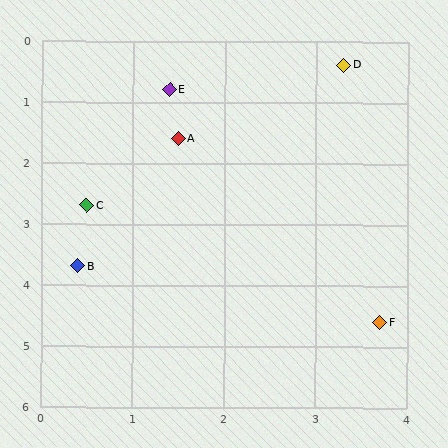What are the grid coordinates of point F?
Point F is at approximately (3.7, 4.6).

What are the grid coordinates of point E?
Point E is at approximately (1.4, 0.8).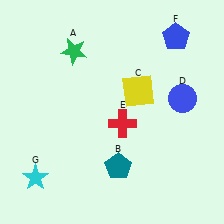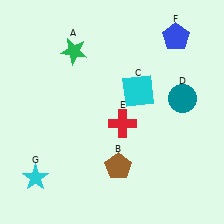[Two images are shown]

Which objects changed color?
B changed from teal to brown. C changed from yellow to cyan. D changed from blue to teal.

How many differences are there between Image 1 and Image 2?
There are 3 differences between the two images.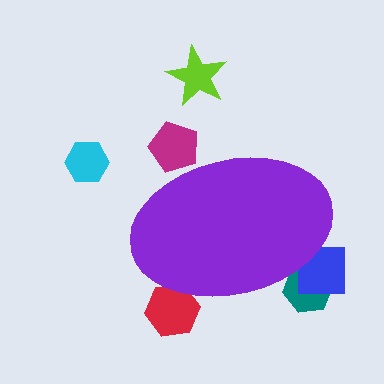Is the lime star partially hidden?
No, the lime star is fully visible.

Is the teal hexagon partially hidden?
Yes, the teal hexagon is partially hidden behind the purple ellipse.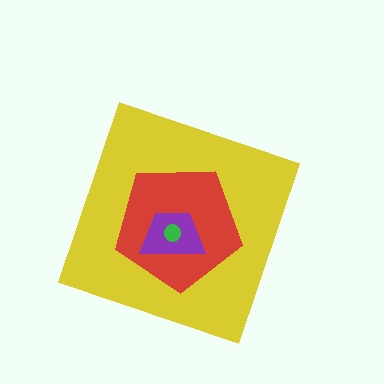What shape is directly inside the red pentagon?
The purple trapezoid.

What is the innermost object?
The green circle.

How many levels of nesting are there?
4.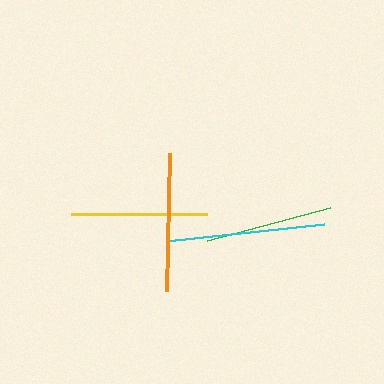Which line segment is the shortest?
The green line is the shortest at approximately 127 pixels.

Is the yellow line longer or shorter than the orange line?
The orange line is longer than the yellow line.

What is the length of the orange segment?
The orange segment is approximately 138 pixels long.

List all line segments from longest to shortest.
From longest to shortest: cyan, orange, yellow, green.